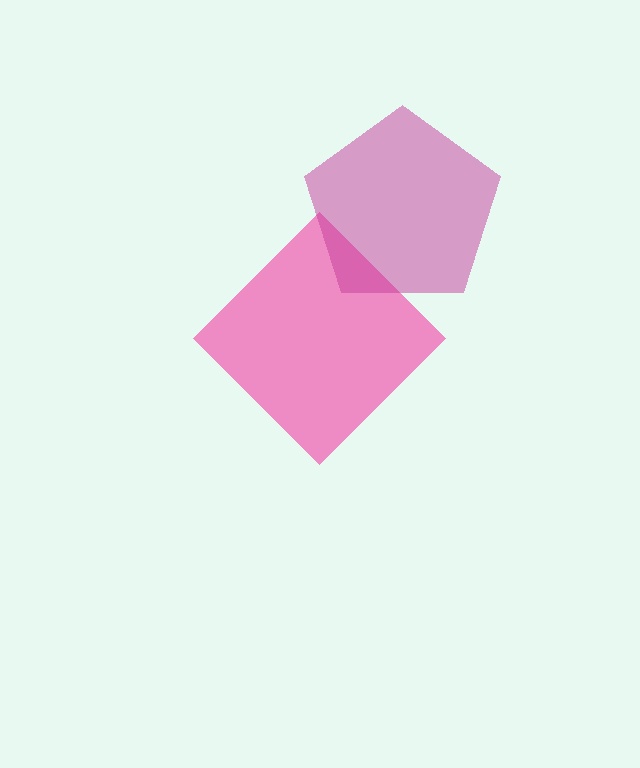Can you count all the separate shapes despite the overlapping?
Yes, there are 2 separate shapes.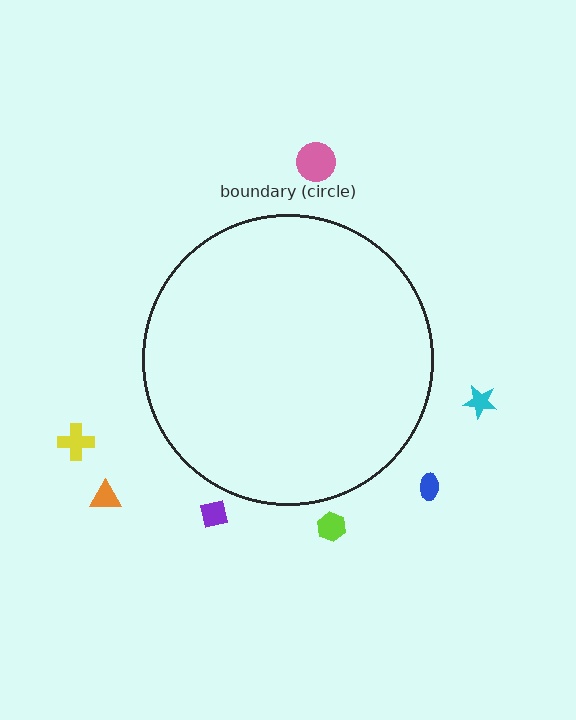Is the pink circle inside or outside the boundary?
Outside.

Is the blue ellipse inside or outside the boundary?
Outside.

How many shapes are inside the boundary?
0 inside, 7 outside.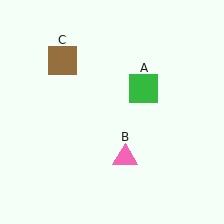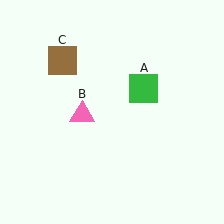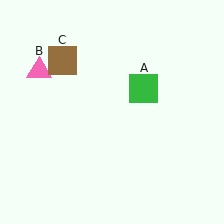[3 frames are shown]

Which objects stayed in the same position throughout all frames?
Green square (object A) and brown square (object C) remained stationary.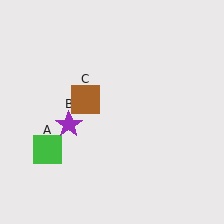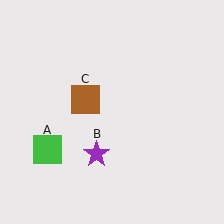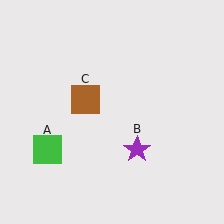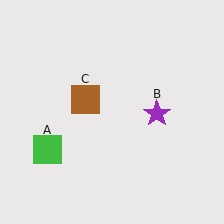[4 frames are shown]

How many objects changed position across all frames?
1 object changed position: purple star (object B).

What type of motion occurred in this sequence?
The purple star (object B) rotated counterclockwise around the center of the scene.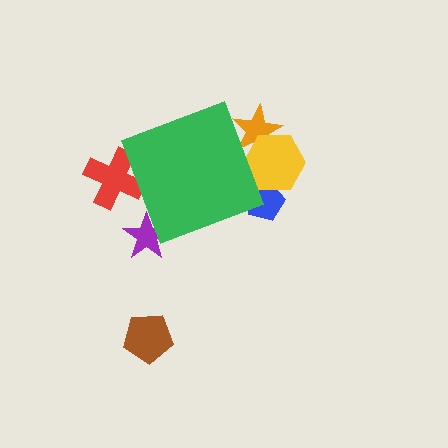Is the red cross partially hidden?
Yes, the red cross is partially hidden behind the green diamond.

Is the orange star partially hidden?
Yes, the orange star is partially hidden behind the green diamond.